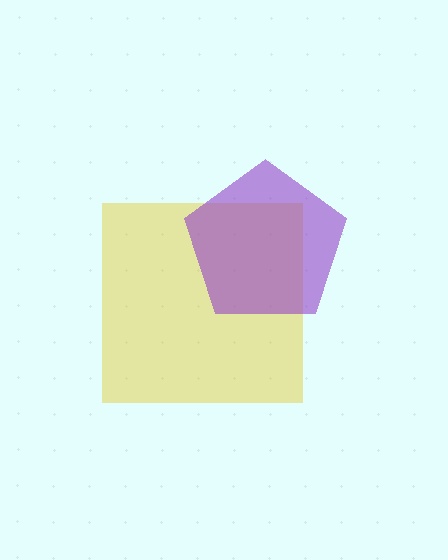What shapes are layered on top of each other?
The layered shapes are: a yellow square, a purple pentagon.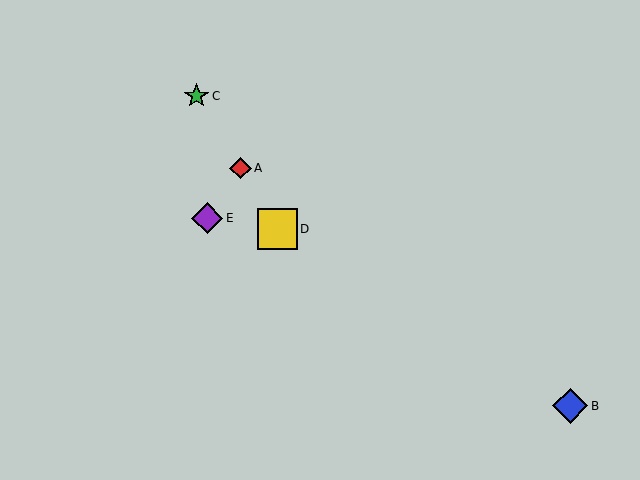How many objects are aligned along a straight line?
3 objects (A, C, D) are aligned along a straight line.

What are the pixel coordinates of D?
Object D is at (277, 229).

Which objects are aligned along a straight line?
Objects A, C, D are aligned along a straight line.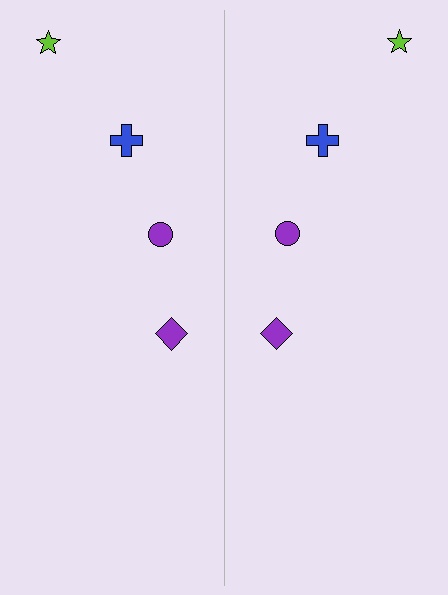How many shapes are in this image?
There are 8 shapes in this image.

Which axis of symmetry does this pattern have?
The pattern has a vertical axis of symmetry running through the center of the image.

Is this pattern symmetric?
Yes, this pattern has bilateral (reflection) symmetry.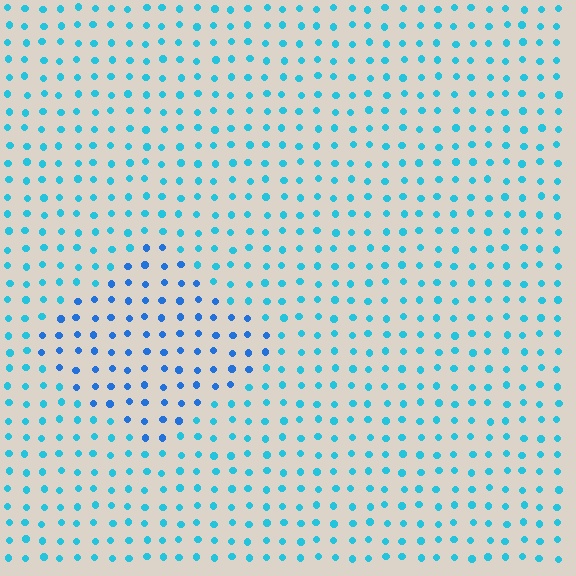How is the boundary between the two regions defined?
The boundary is defined purely by a slight shift in hue (about 26 degrees). Spacing, size, and orientation are identical on both sides.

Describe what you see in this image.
The image is filled with small cyan elements in a uniform arrangement. A diamond-shaped region is visible where the elements are tinted to a slightly different hue, forming a subtle color boundary.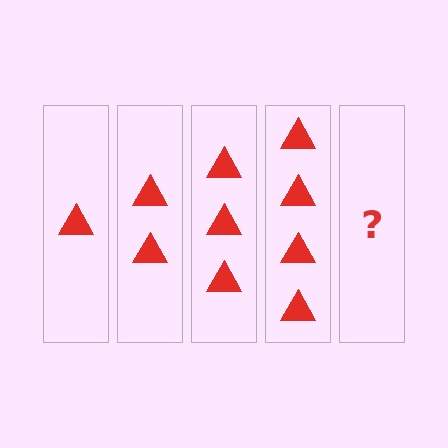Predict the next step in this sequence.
The next step is 5 triangles.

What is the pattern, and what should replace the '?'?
The pattern is that each step adds one more triangle. The '?' should be 5 triangles.